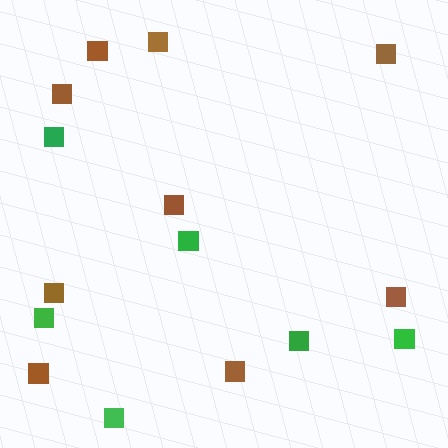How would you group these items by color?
There are 2 groups: one group of green squares (6) and one group of brown squares (9).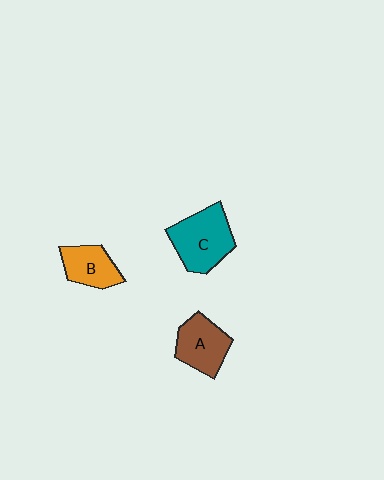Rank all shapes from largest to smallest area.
From largest to smallest: C (teal), A (brown), B (orange).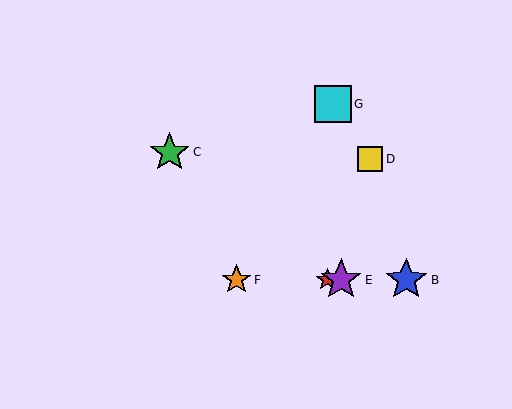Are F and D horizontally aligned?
No, F is at y≈280 and D is at y≈159.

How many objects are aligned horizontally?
4 objects (A, B, E, F) are aligned horizontally.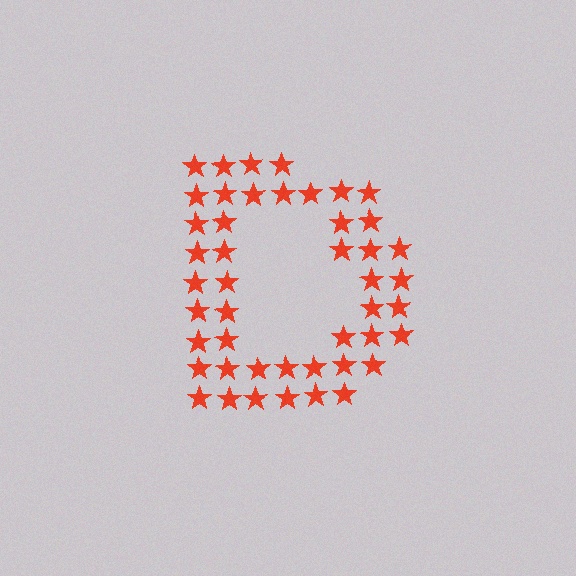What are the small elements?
The small elements are stars.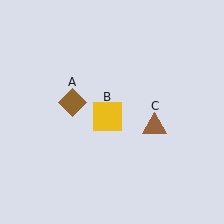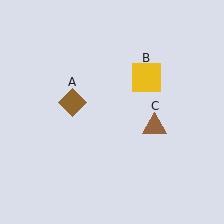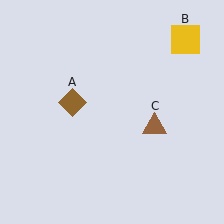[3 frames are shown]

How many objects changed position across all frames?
1 object changed position: yellow square (object B).